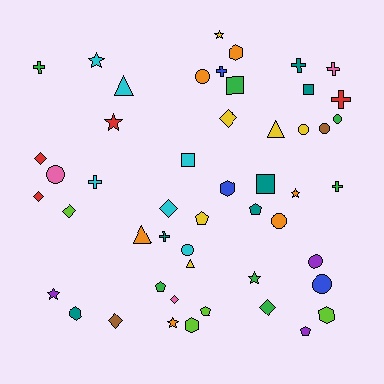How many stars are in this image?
There are 7 stars.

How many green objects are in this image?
There are 7 green objects.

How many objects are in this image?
There are 50 objects.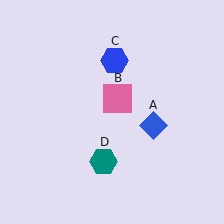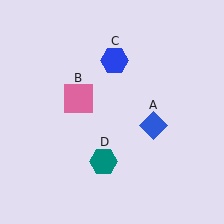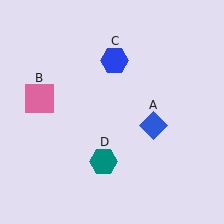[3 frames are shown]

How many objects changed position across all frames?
1 object changed position: pink square (object B).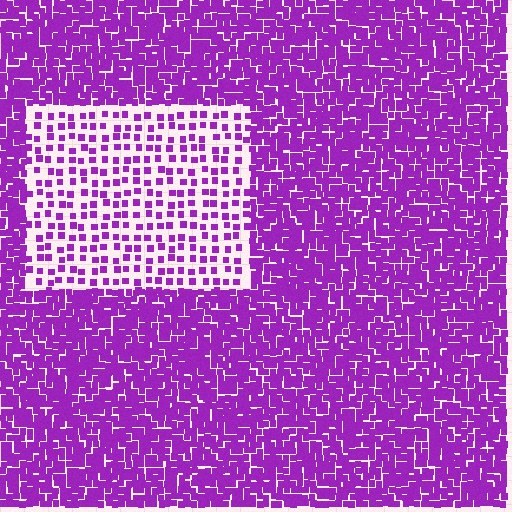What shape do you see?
I see a rectangle.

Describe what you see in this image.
The image contains small purple elements arranged at two different densities. A rectangle-shaped region is visible where the elements are less densely packed than the surrounding area.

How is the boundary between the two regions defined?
The boundary is defined by a change in element density (approximately 2.8x ratio). All elements are the same color, size, and shape.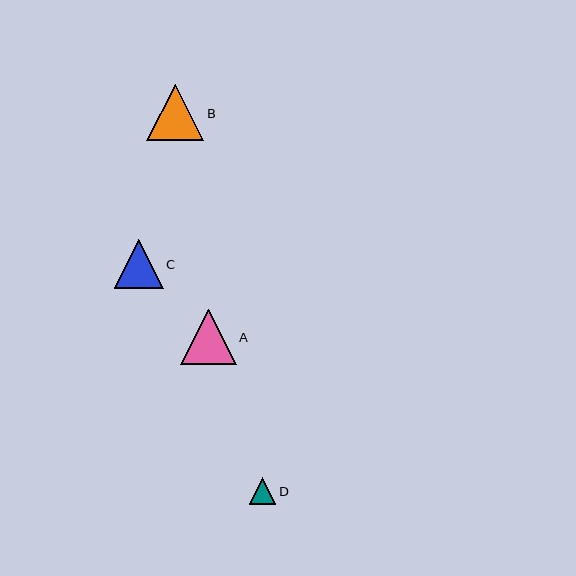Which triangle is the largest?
Triangle B is the largest with a size of approximately 57 pixels.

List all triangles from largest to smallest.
From largest to smallest: B, A, C, D.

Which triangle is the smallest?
Triangle D is the smallest with a size of approximately 26 pixels.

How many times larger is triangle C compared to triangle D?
Triangle C is approximately 1.8 times the size of triangle D.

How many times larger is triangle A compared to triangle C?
Triangle A is approximately 1.1 times the size of triangle C.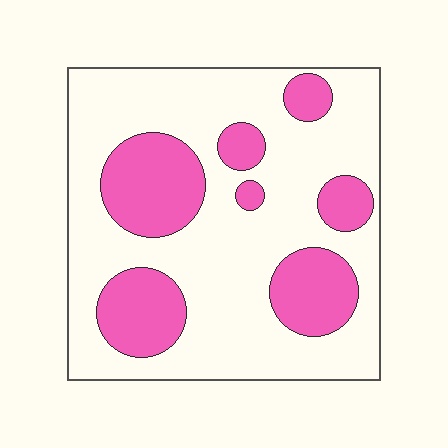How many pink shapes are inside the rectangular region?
7.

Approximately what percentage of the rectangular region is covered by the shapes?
Approximately 30%.